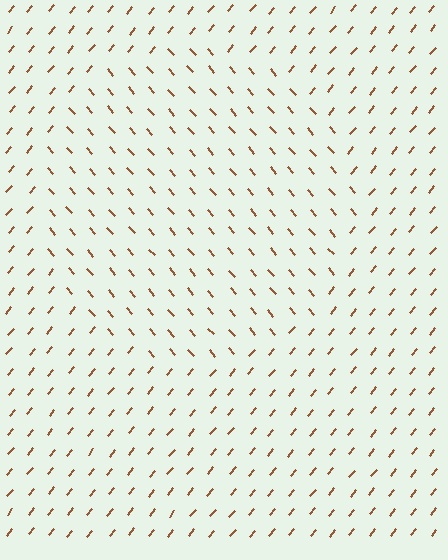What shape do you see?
I see a circle.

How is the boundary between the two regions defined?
The boundary is defined purely by a change in line orientation (approximately 80 degrees difference). All lines are the same color and thickness.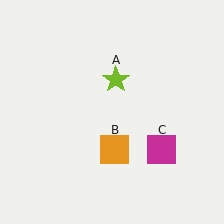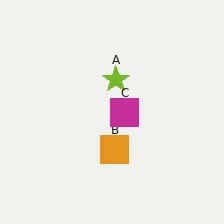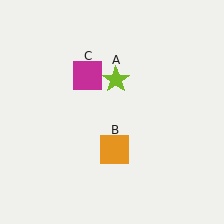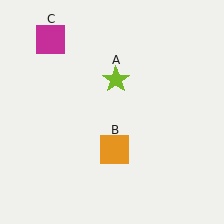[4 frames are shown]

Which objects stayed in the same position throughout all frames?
Lime star (object A) and orange square (object B) remained stationary.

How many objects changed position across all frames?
1 object changed position: magenta square (object C).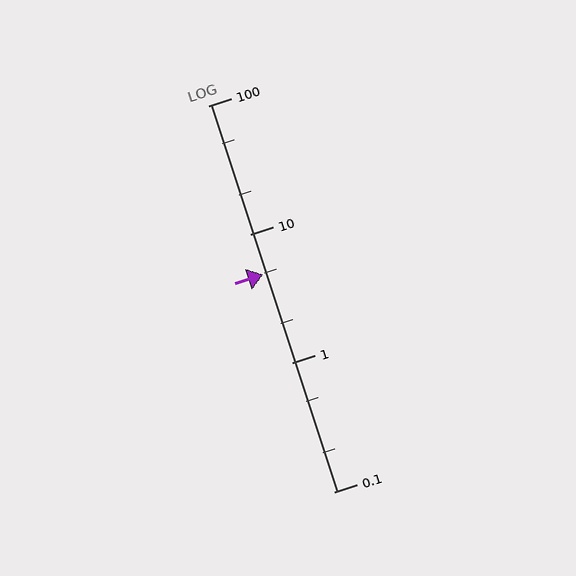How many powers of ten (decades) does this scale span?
The scale spans 3 decades, from 0.1 to 100.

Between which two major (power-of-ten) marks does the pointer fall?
The pointer is between 1 and 10.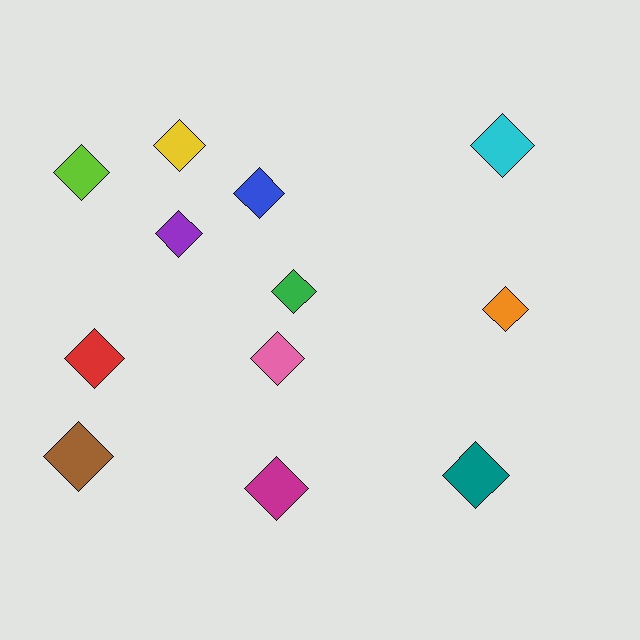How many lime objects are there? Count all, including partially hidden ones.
There is 1 lime object.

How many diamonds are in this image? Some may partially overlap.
There are 12 diamonds.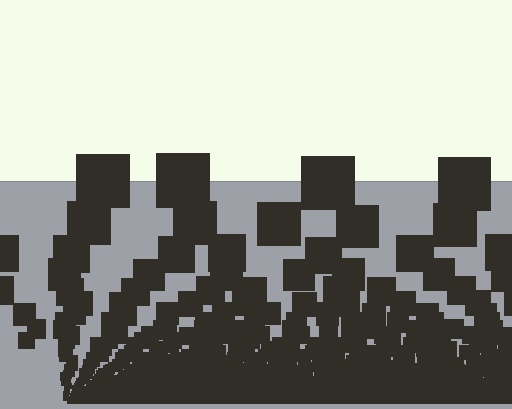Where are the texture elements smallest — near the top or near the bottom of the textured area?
Near the bottom.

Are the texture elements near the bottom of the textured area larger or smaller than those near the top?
Smaller. The gradient is inverted — elements near the bottom are smaller and denser.